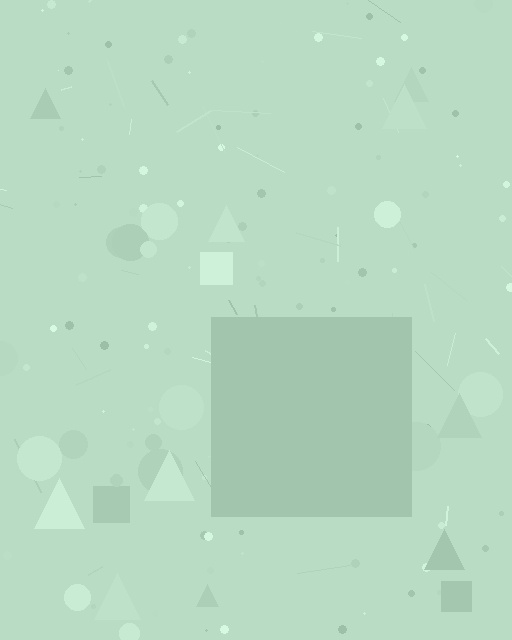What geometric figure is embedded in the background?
A square is embedded in the background.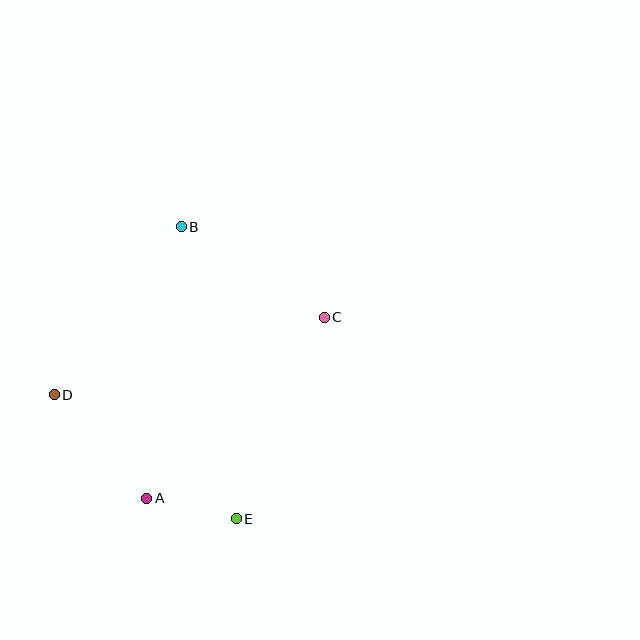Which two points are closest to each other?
Points A and E are closest to each other.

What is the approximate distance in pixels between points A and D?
The distance between A and D is approximately 138 pixels.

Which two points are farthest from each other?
Points B and E are farthest from each other.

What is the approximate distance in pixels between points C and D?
The distance between C and D is approximately 281 pixels.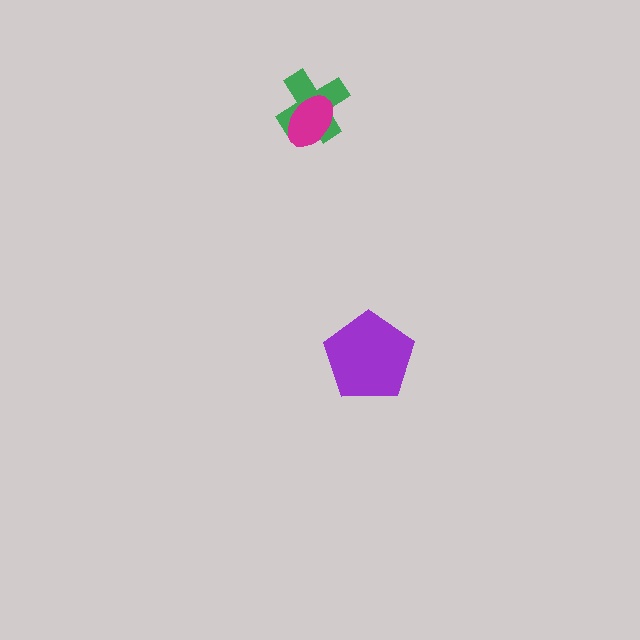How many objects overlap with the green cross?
1 object overlaps with the green cross.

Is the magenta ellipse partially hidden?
No, no other shape covers it.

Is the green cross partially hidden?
Yes, it is partially covered by another shape.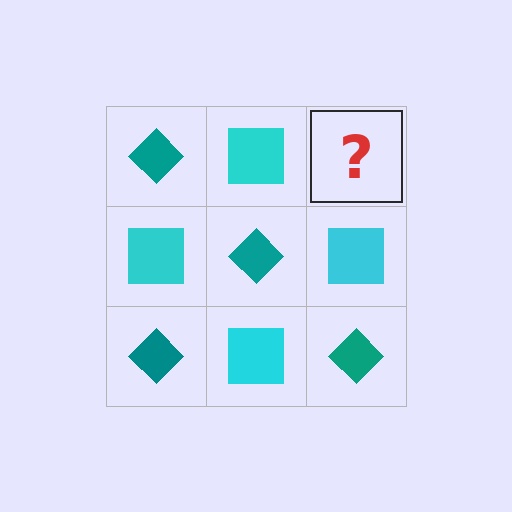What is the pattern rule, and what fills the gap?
The rule is that it alternates teal diamond and cyan square in a checkerboard pattern. The gap should be filled with a teal diamond.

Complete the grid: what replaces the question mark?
The question mark should be replaced with a teal diamond.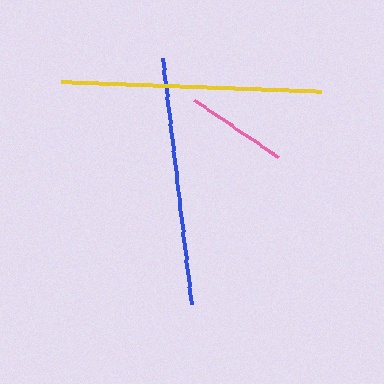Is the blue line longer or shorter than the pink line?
The blue line is longer than the pink line.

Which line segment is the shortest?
The pink line is the shortest at approximately 101 pixels.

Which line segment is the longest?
The yellow line is the longest at approximately 260 pixels.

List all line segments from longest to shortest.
From longest to shortest: yellow, blue, pink.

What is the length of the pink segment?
The pink segment is approximately 101 pixels long.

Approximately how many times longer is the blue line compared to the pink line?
The blue line is approximately 2.4 times the length of the pink line.